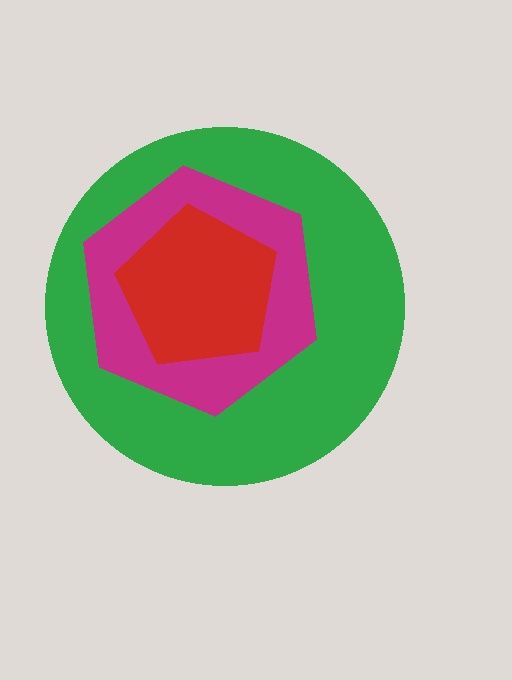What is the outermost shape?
The green circle.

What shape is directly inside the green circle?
The magenta hexagon.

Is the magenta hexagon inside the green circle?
Yes.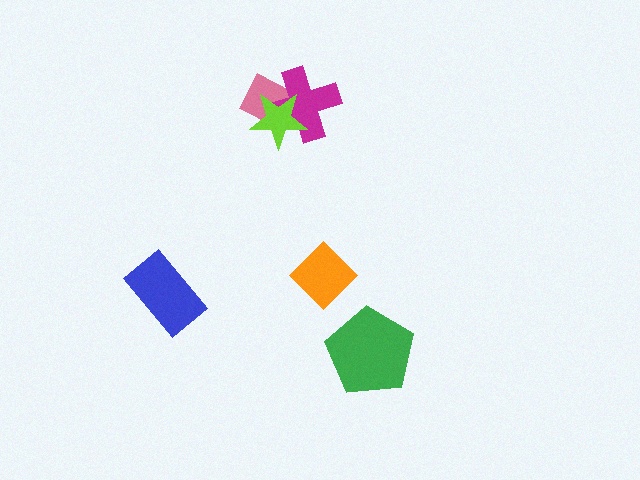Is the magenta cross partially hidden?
Yes, it is partially covered by another shape.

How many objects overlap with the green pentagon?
0 objects overlap with the green pentagon.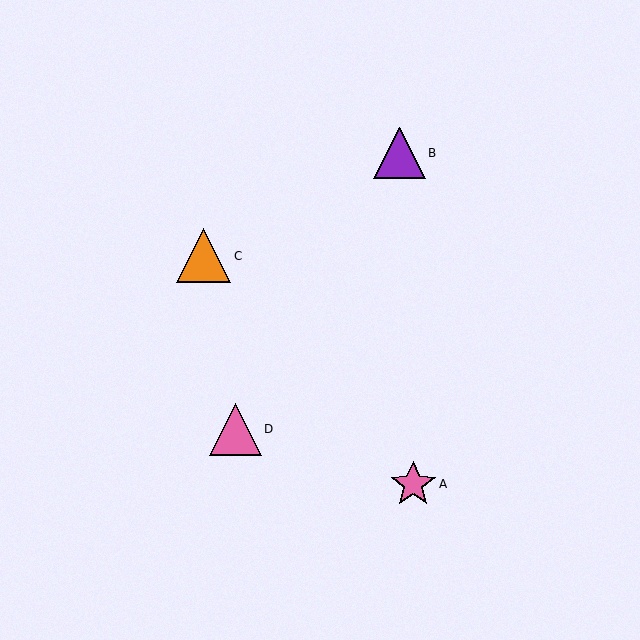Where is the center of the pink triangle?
The center of the pink triangle is at (235, 429).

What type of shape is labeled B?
Shape B is a purple triangle.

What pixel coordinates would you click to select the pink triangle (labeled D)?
Click at (235, 429) to select the pink triangle D.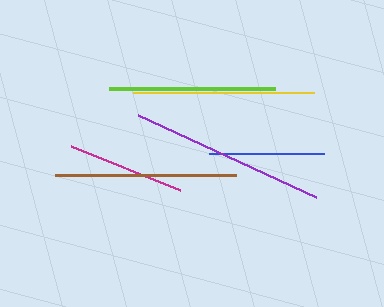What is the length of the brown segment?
The brown segment is approximately 181 pixels long.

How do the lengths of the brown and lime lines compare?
The brown and lime lines are approximately the same length.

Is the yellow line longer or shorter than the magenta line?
The yellow line is longer than the magenta line.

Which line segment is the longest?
The purple line is the longest at approximately 196 pixels.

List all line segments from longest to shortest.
From longest to shortest: purple, yellow, brown, lime, magenta, blue.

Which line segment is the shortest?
The blue line is the shortest at approximately 114 pixels.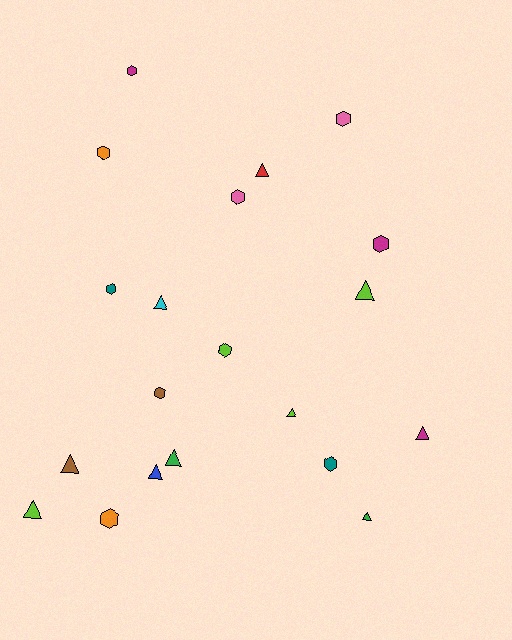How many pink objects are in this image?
There are 2 pink objects.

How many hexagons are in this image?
There are 10 hexagons.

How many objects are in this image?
There are 20 objects.